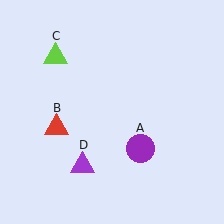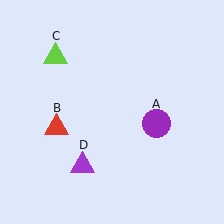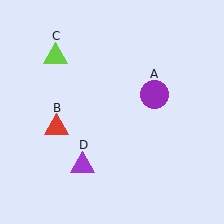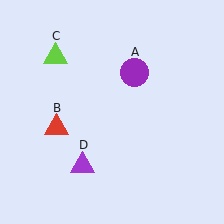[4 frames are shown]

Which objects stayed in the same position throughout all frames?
Red triangle (object B) and lime triangle (object C) and purple triangle (object D) remained stationary.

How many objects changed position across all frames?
1 object changed position: purple circle (object A).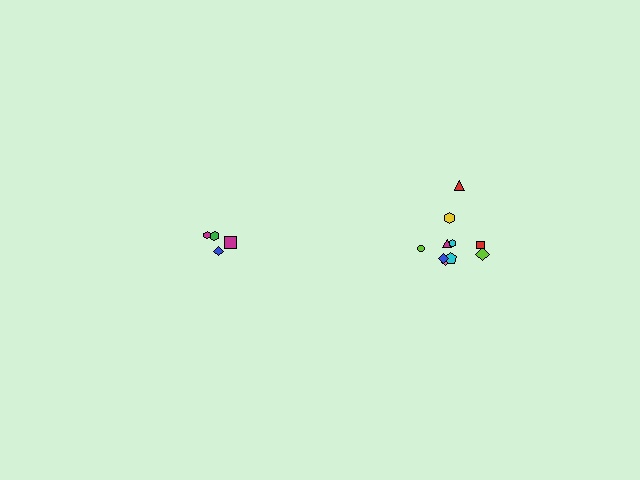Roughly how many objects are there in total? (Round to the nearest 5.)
Roughly 15 objects in total.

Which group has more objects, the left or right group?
The right group.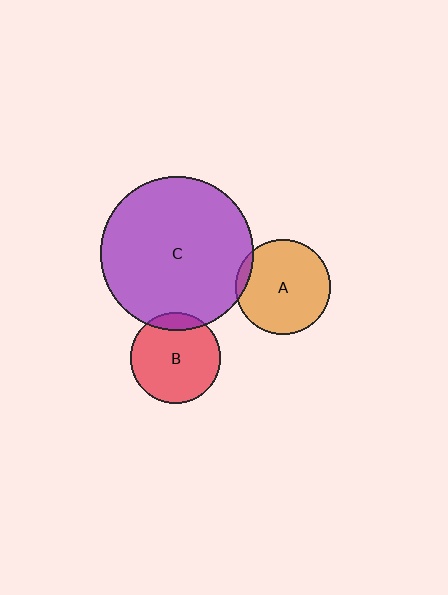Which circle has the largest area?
Circle C (purple).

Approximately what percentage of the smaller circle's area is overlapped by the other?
Approximately 10%.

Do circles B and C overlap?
Yes.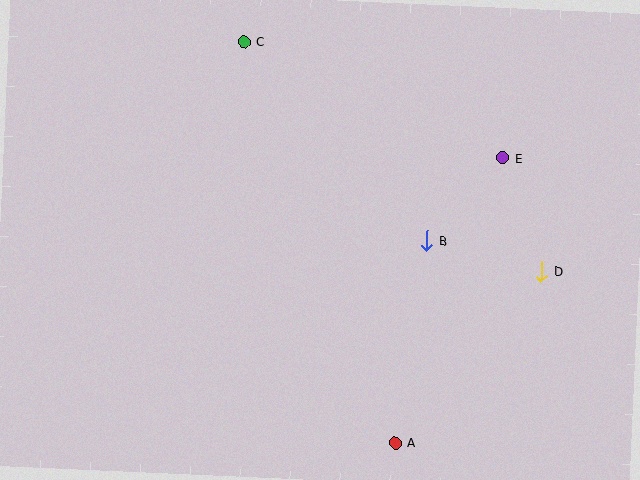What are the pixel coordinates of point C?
Point C is at (244, 42).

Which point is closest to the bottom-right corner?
Point D is closest to the bottom-right corner.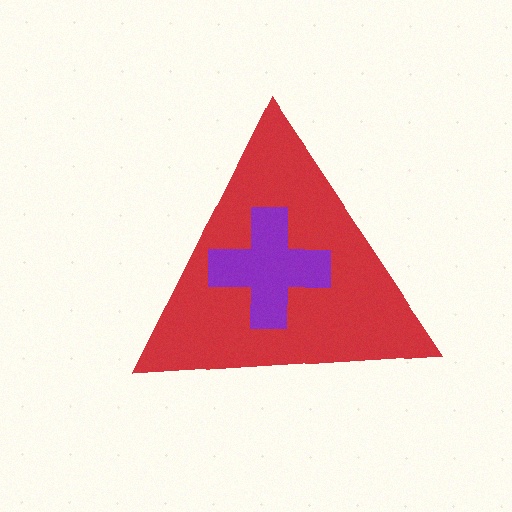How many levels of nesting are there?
2.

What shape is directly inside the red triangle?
The purple cross.